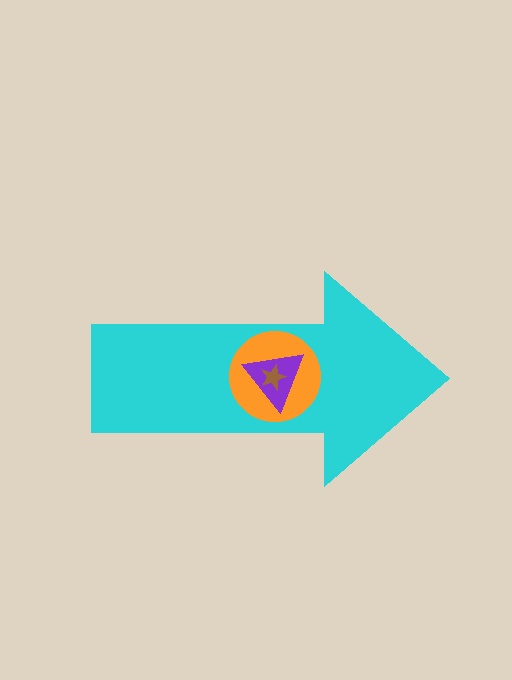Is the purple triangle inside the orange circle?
Yes.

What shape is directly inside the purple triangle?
The brown star.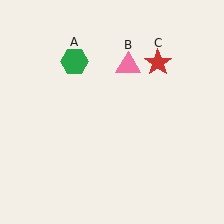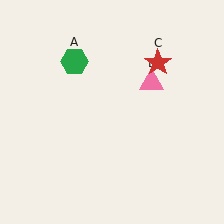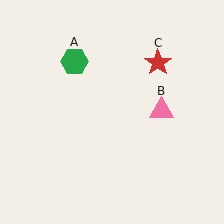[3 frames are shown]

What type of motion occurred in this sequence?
The pink triangle (object B) rotated clockwise around the center of the scene.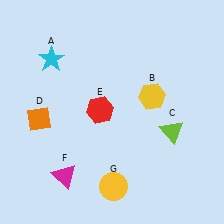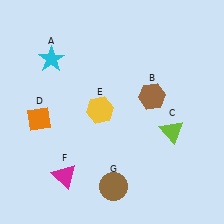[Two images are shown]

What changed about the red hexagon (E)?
In Image 1, E is red. In Image 2, it changed to yellow.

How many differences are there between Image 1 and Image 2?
There are 3 differences between the two images.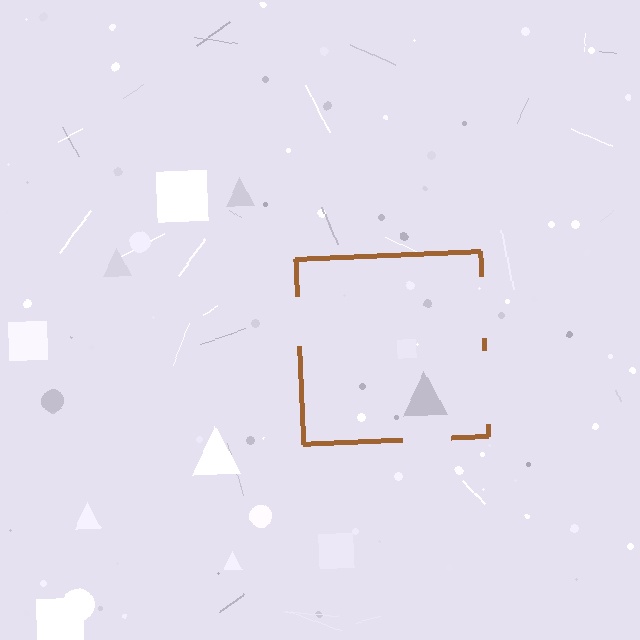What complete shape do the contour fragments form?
The contour fragments form a square.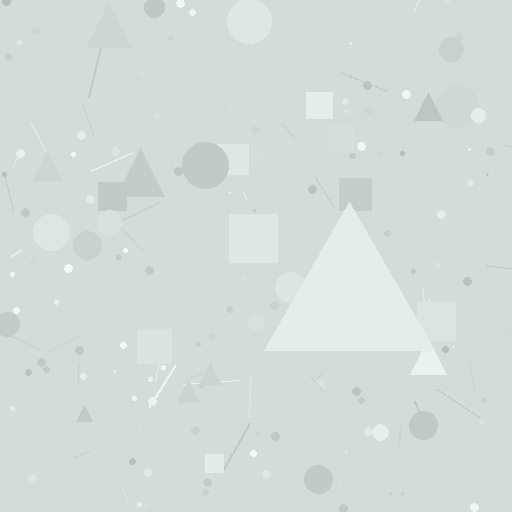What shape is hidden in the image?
A triangle is hidden in the image.